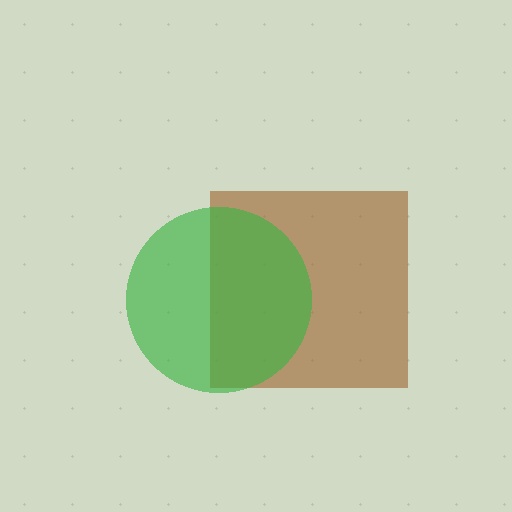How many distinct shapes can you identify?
There are 2 distinct shapes: a brown square, a green circle.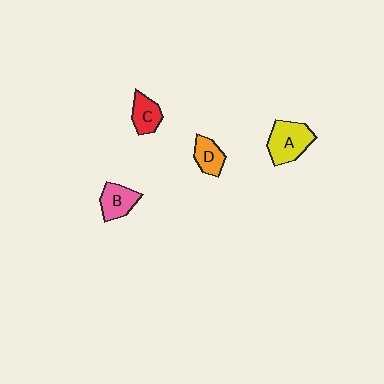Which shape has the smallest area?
Shape D (orange).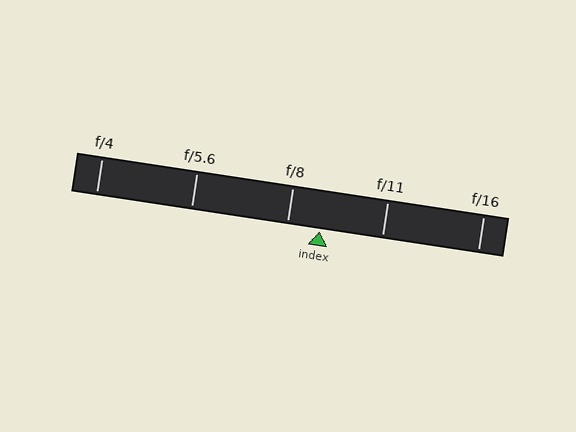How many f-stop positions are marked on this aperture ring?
There are 5 f-stop positions marked.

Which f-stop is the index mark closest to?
The index mark is closest to f/8.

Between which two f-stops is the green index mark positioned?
The index mark is between f/8 and f/11.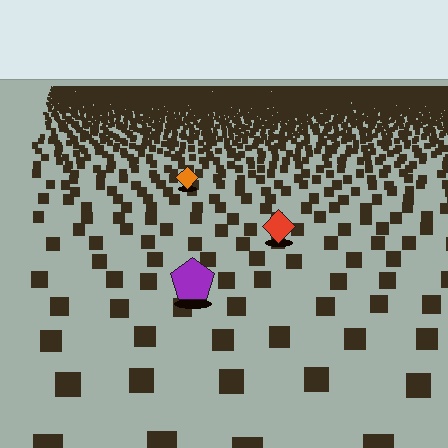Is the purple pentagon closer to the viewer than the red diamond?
Yes. The purple pentagon is closer — you can tell from the texture gradient: the ground texture is coarser near it.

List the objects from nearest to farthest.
From nearest to farthest: the purple pentagon, the red diamond, the orange diamond.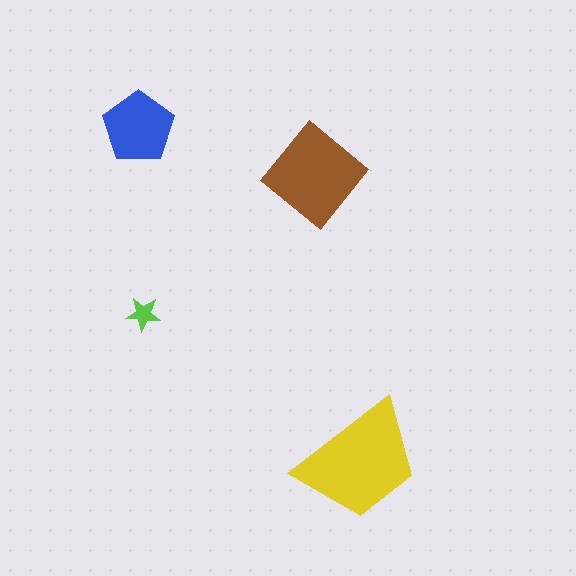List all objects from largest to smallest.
The yellow trapezoid, the brown diamond, the blue pentagon, the lime star.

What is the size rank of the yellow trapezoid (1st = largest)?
1st.